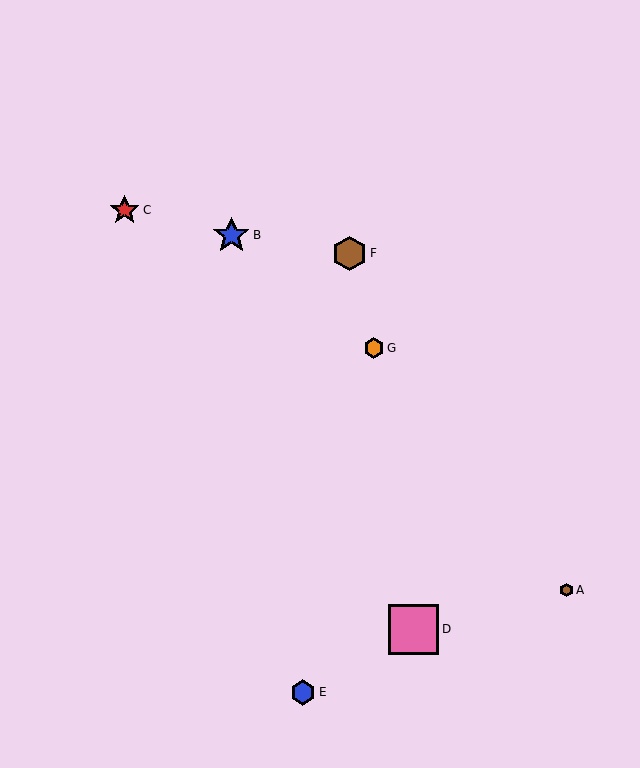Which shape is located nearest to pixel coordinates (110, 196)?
The red star (labeled C) at (125, 210) is nearest to that location.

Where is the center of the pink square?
The center of the pink square is at (413, 629).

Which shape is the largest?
The pink square (labeled D) is the largest.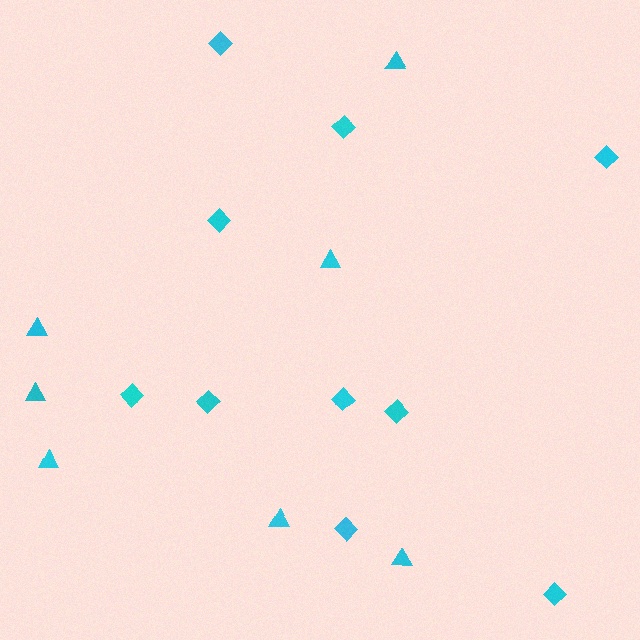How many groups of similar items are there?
There are 2 groups: one group of triangles (7) and one group of diamonds (10).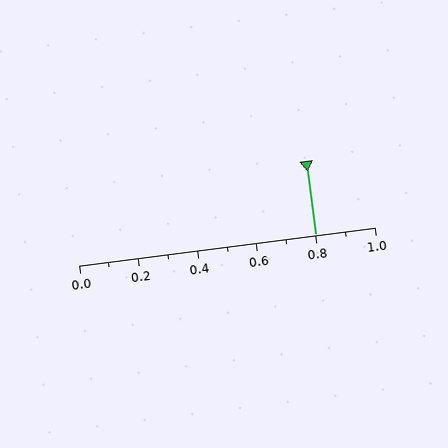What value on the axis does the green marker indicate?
The marker indicates approximately 0.8.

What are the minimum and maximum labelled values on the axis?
The axis runs from 0.0 to 1.0.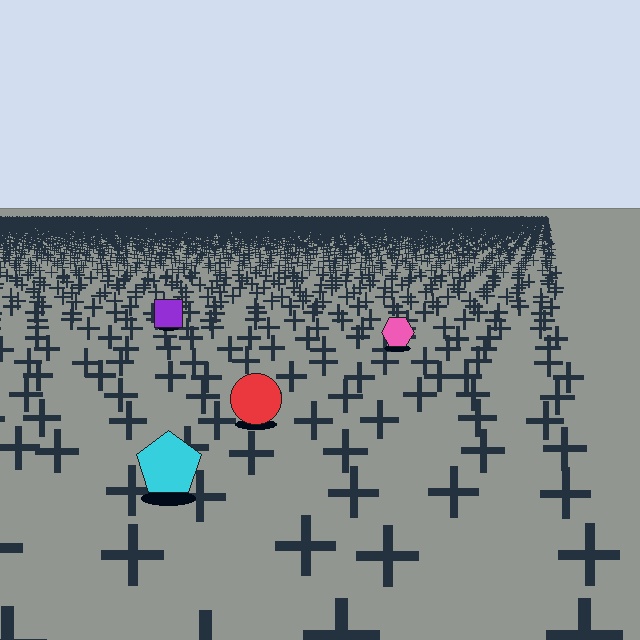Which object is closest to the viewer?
The cyan pentagon is closest. The texture marks near it are larger and more spread out.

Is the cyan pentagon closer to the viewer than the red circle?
Yes. The cyan pentagon is closer — you can tell from the texture gradient: the ground texture is coarser near it.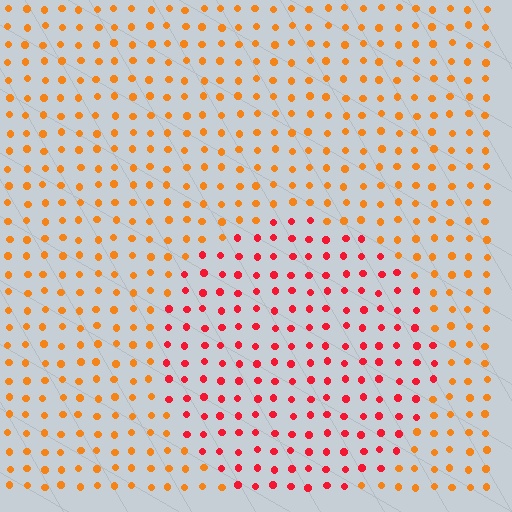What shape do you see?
I see a circle.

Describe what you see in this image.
The image is filled with small orange elements in a uniform arrangement. A circle-shaped region is visible where the elements are tinted to a slightly different hue, forming a subtle color boundary.